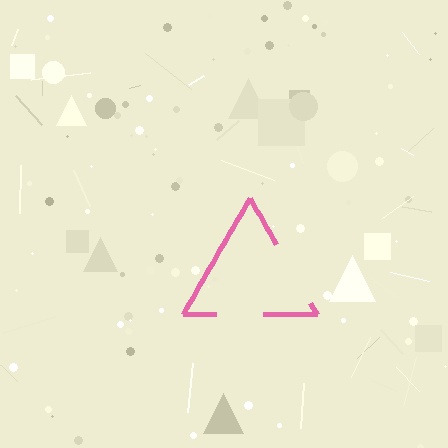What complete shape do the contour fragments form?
The contour fragments form a triangle.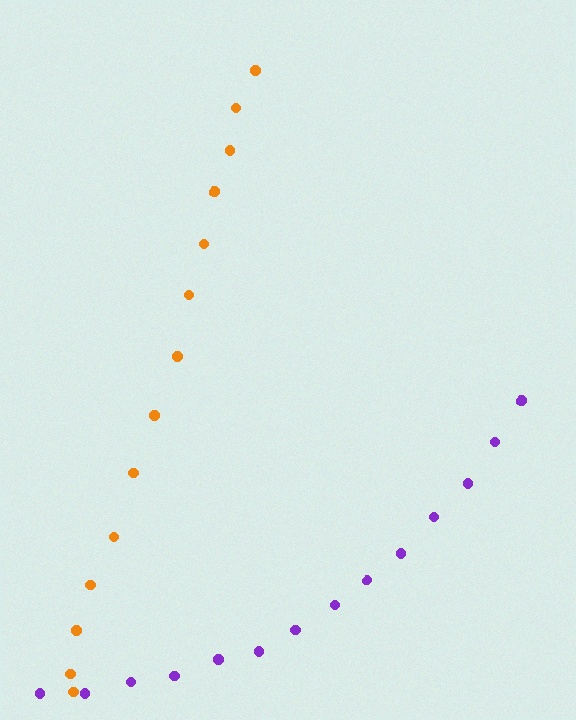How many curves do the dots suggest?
There are 2 distinct paths.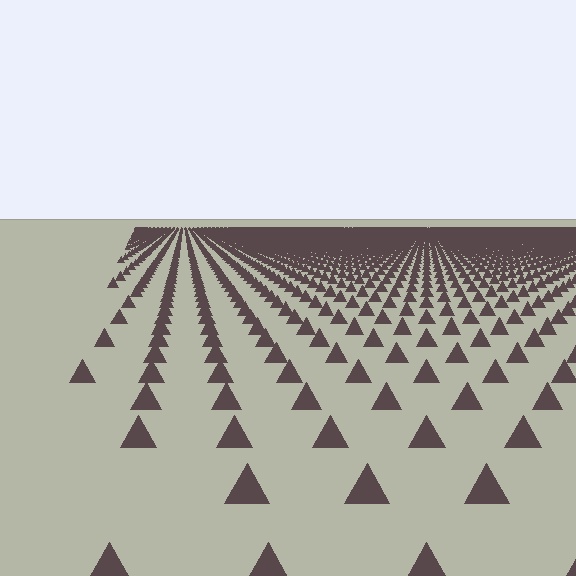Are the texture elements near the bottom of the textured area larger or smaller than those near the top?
Larger. Near the bottom, elements are closer to the viewer and appear at a bigger on-screen size.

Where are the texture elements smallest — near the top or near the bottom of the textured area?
Near the top.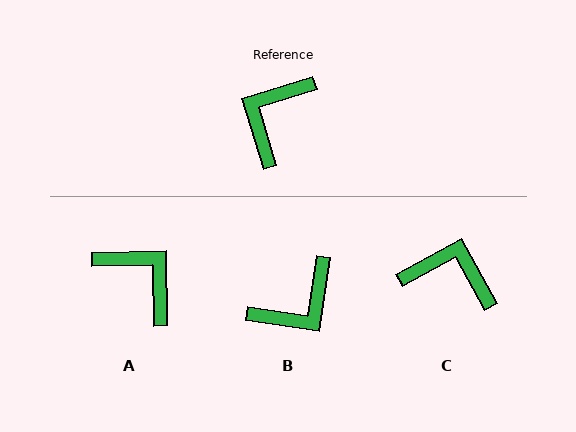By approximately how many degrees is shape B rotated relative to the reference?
Approximately 154 degrees counter-clockwise.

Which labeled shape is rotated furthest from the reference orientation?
B, about 154 degrees away.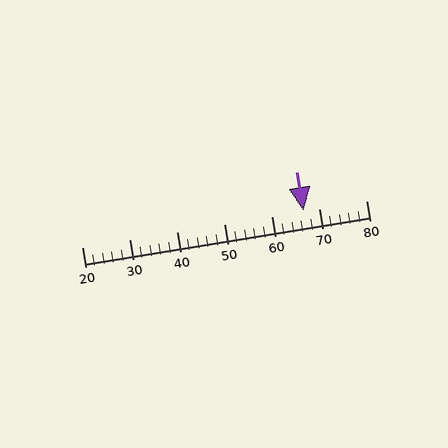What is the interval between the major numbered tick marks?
The major tick marks are spaced 10 units apart.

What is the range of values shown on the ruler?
The ruler shows values from 20 to 80.